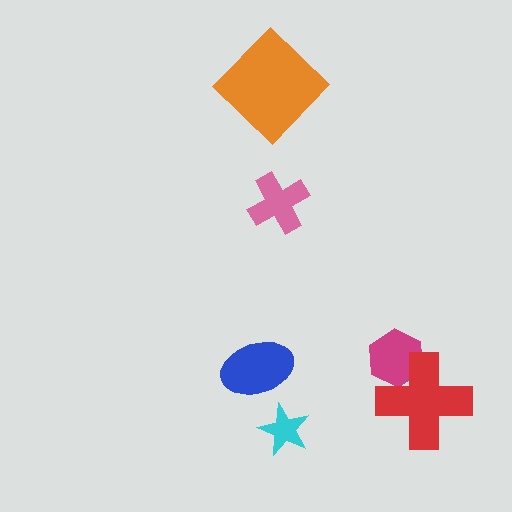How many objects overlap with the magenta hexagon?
1 object overlaps with the magenta hexagon.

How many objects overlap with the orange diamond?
0 objects overlap with the orange diamond.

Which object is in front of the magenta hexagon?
The red cross is in front of the magenta hexagon.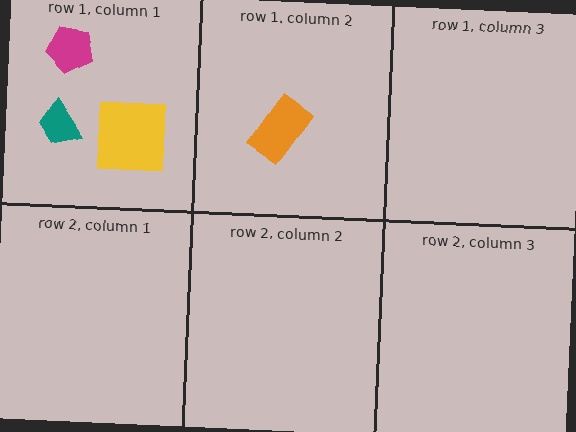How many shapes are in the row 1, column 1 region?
3.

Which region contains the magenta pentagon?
The row 1, column 1 region.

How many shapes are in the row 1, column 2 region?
1.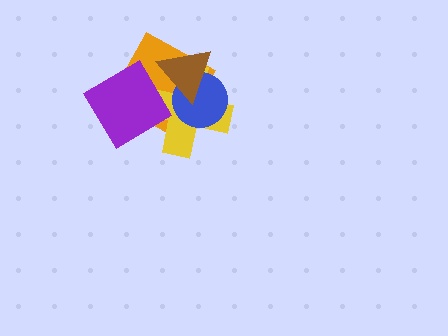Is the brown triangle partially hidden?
No, no other shape covers it.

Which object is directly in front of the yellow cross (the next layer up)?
The blue circle is directly in front of the yellow cross.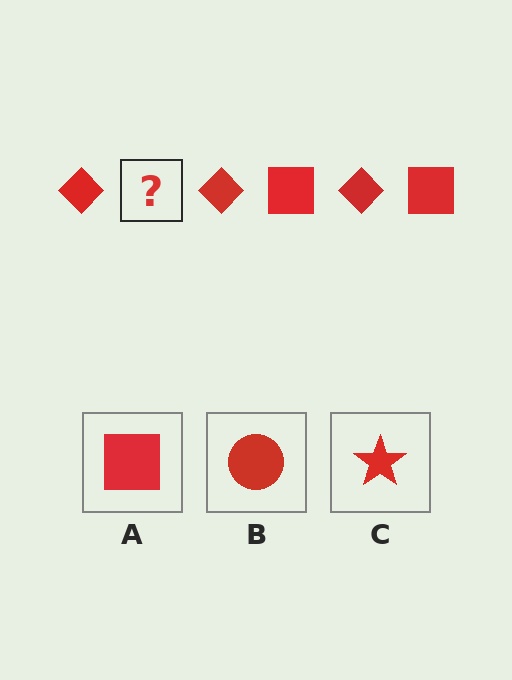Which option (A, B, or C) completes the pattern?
A.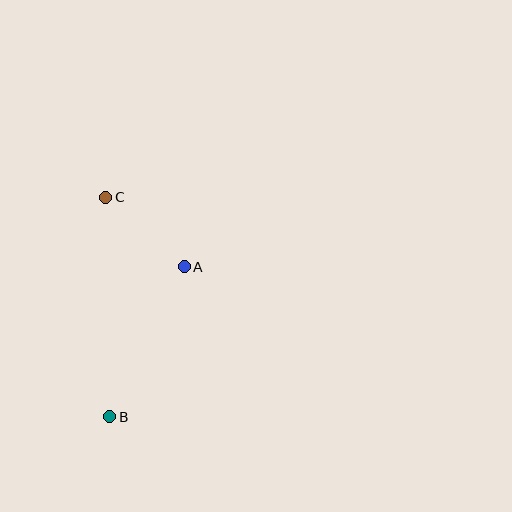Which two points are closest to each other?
Points A and C are closest to each other.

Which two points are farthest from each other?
Points B and C are farthest from each other.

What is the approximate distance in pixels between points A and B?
The distance between A and B is approximately 167 pixels.